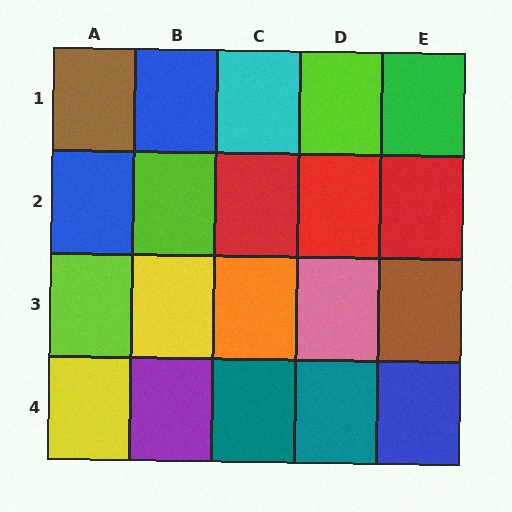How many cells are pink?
1 cell is pink.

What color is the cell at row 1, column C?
Cyan.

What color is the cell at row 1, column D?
Lime.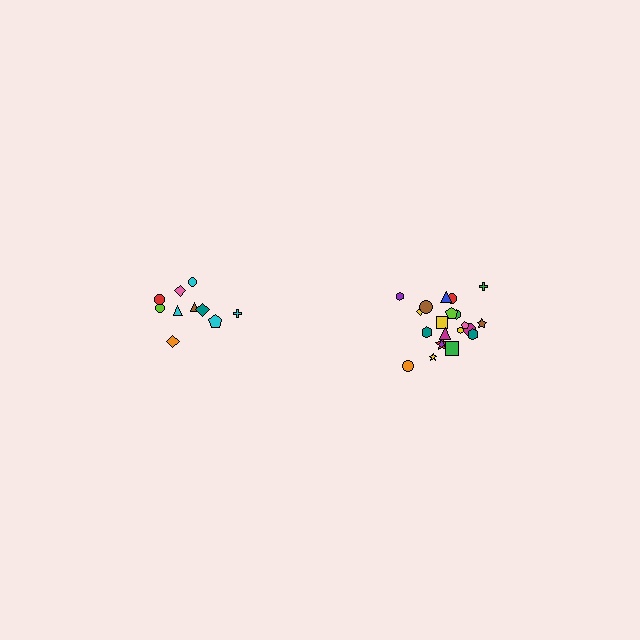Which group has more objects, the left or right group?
The right group.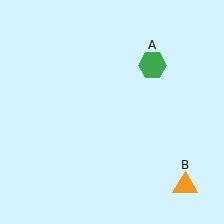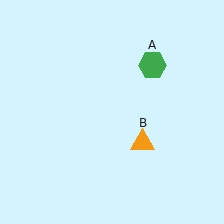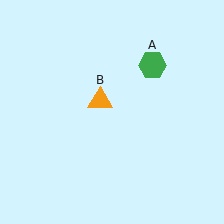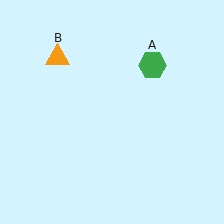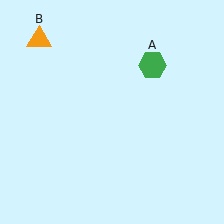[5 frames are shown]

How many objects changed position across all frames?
1 object changed position: orange triangle (object B).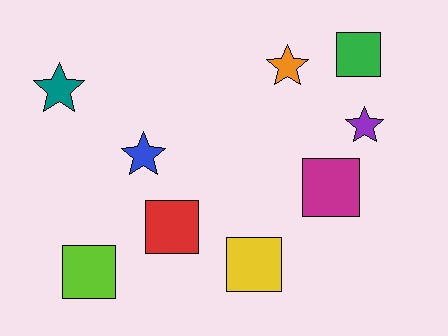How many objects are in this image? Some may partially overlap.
There are 9 objects.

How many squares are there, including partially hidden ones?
There are 5 squares.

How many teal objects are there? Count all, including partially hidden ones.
There is 1 teal object.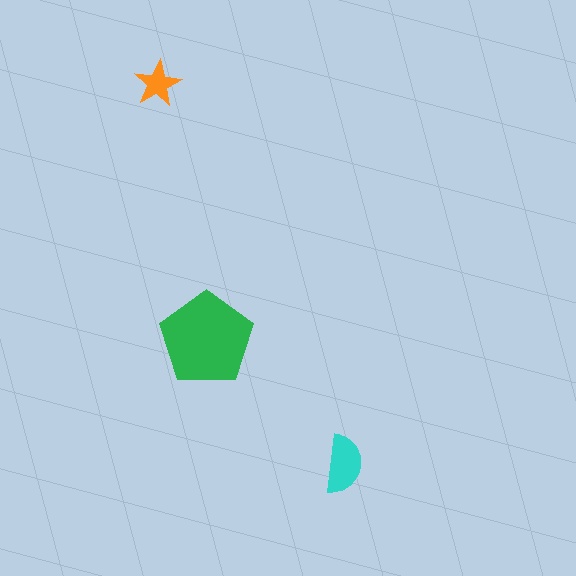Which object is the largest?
The green pentagon.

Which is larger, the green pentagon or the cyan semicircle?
The green pentagon.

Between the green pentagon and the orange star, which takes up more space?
The green pentagon.